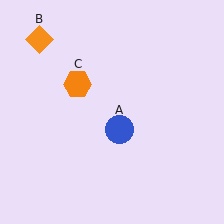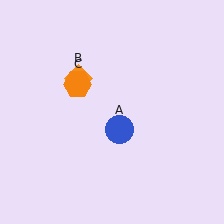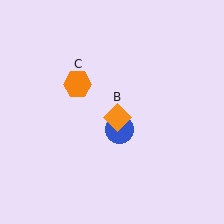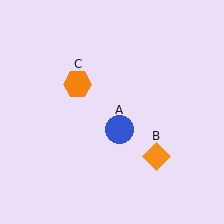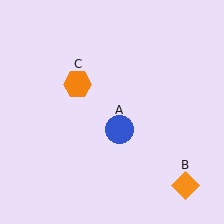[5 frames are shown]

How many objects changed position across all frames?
1 object changed position: orange diamond (object B).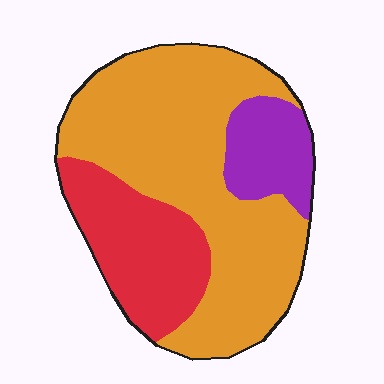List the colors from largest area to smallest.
From largest to smallest: orange, red, purple.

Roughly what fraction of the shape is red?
Red covers about 25% of the shape.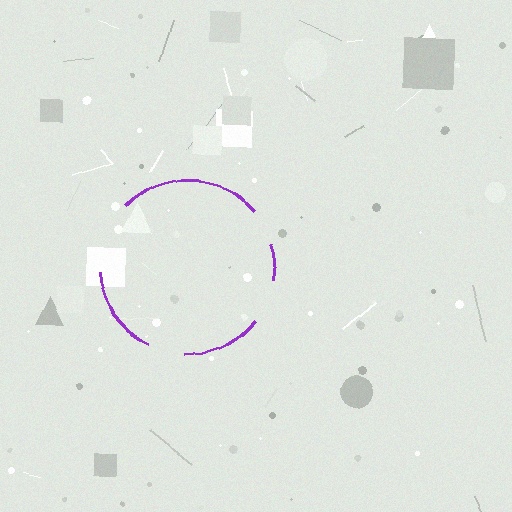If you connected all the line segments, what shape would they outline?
They would outline a circle.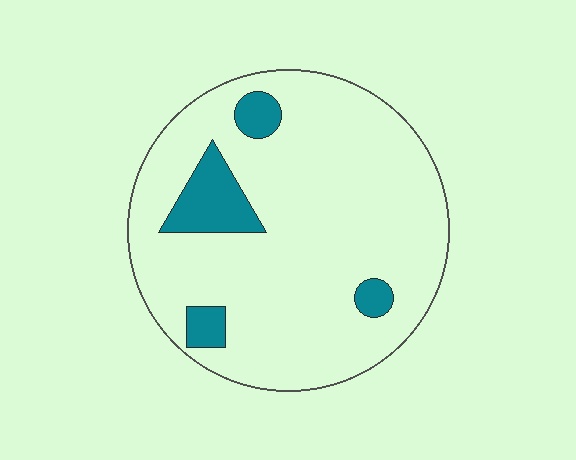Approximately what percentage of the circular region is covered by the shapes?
Approximately 10%.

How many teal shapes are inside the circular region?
4.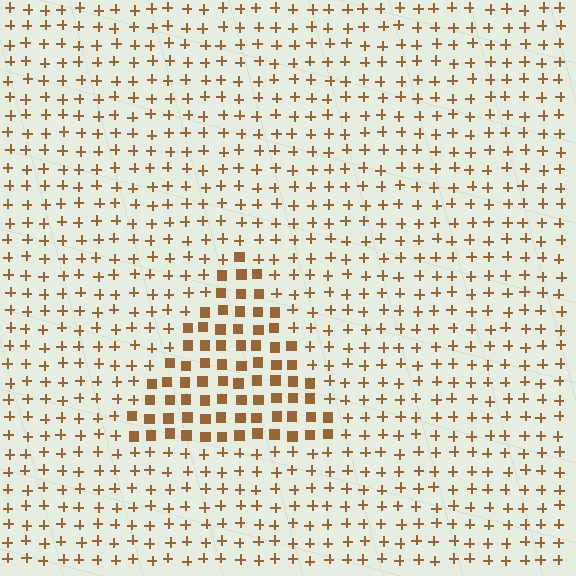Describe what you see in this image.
The image is filled with small brown elements arranged in a uniform grid. A triangle-shaped region contains squares, while the surrounding area contains plus signs. The boundary is defined purely by the change in element shape.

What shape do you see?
I see a triangle.